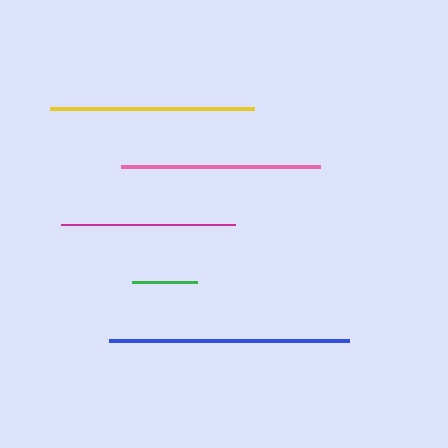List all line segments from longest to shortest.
From longest to shortest: blue, yellow, pink, magenta, green.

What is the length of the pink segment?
The pink segment is approximately 199 pixels long.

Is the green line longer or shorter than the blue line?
The blue line is longer than the green line.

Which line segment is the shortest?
The green line is the shortest at approximately 65 pixels.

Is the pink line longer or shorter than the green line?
The pink line is longer than the green line.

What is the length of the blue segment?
The blue segment is approximately 240 pixels long.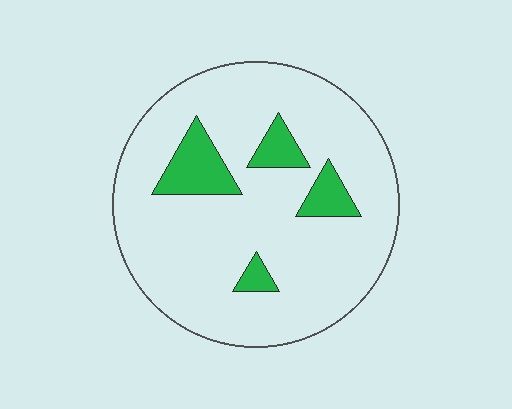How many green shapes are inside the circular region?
4.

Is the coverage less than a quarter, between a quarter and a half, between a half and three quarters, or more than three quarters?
Less than a quarter.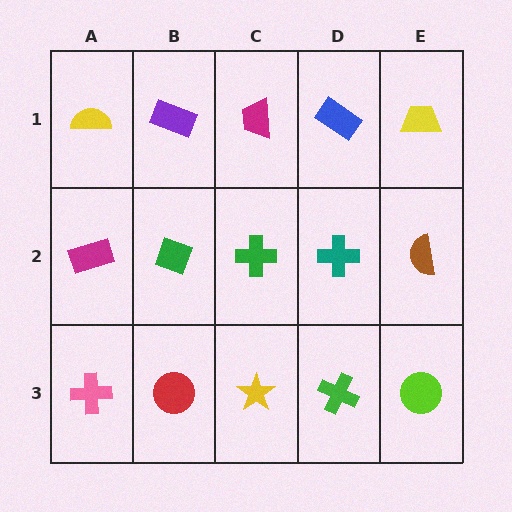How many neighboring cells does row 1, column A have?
2.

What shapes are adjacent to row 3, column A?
A magenta rectangle (row 2, column A), a red circle (row 3, column B).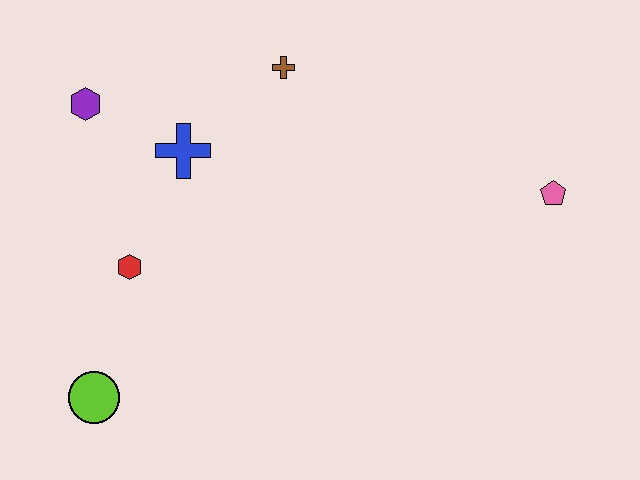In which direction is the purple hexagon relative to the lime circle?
The purple hexagon is above the lime circle.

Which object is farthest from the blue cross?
The pink pentagon is farthest from the blue cross.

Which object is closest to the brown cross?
The blue cross is closest to the brown cross.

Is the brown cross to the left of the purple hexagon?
No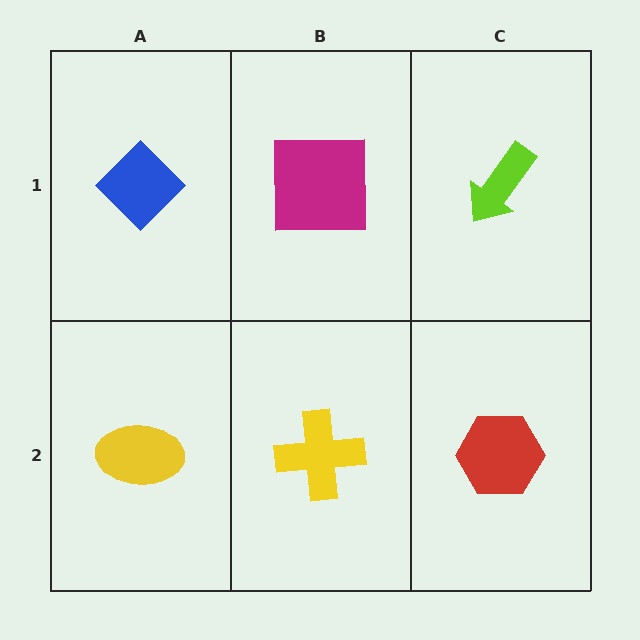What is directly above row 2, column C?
A lime arrow.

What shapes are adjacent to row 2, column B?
A magenta square (row 1, column B), a yellow ellipse (row 2, column A), a red hexagon (row 2, column C).